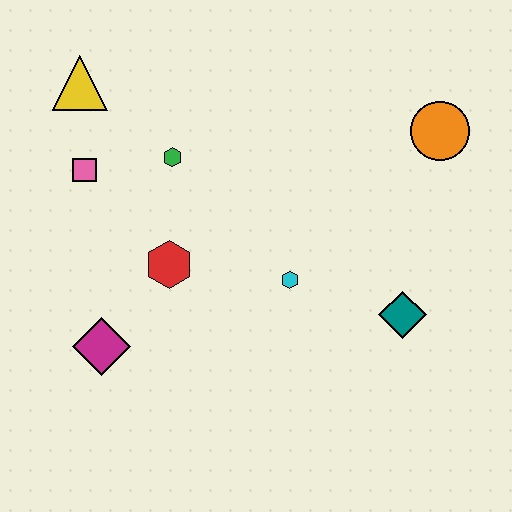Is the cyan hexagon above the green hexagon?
No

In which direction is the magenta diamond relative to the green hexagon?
The magenta diamond is below the green hexagon.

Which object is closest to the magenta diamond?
The red hexagon is closest to the magenta diamond.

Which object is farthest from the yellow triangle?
The teal diamond is farthest from the yellow triangle.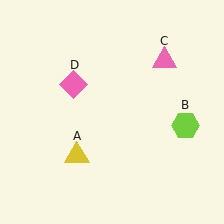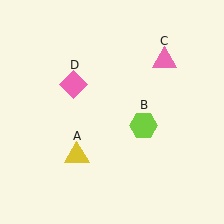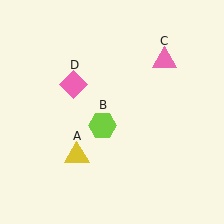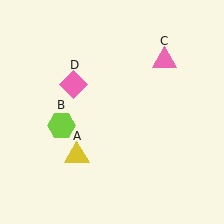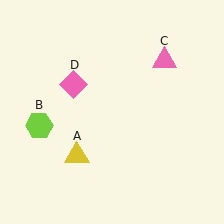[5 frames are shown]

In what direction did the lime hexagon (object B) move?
The lime hexagon (object B) moved left.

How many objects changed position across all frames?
1 object changed position: lime hexagon (object B).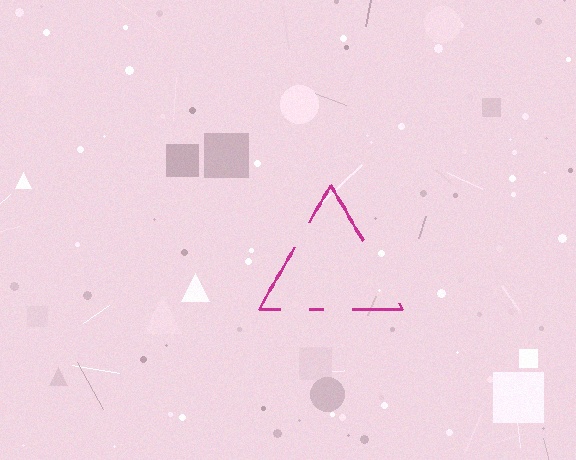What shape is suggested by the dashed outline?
The dashed outline suggests a triangle.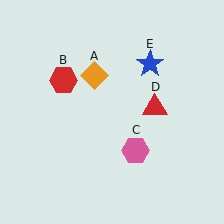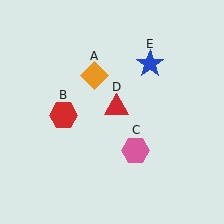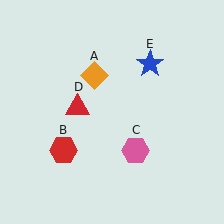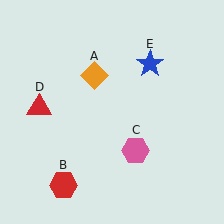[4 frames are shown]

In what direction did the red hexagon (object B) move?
The red hexagon (object B) moved down.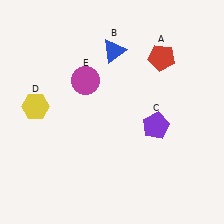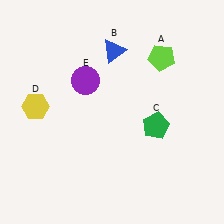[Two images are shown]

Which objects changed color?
A changed from red to lime. C changed from purple to green. E changed from magenta to purple.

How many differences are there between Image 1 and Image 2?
There are 3 differences between the two images.